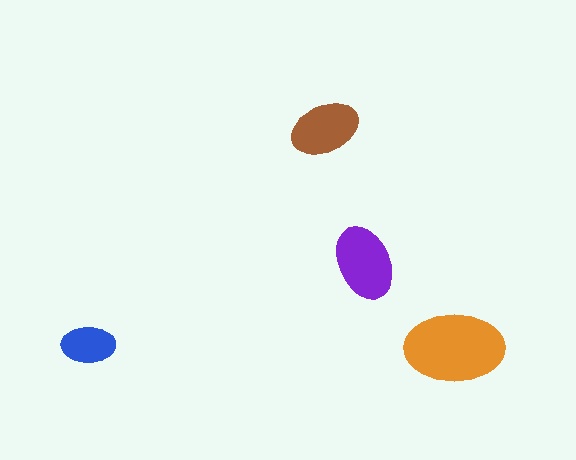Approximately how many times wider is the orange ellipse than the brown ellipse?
About 1.5 times wider.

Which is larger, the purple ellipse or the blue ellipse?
The purple one.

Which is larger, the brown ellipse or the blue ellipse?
The brown one.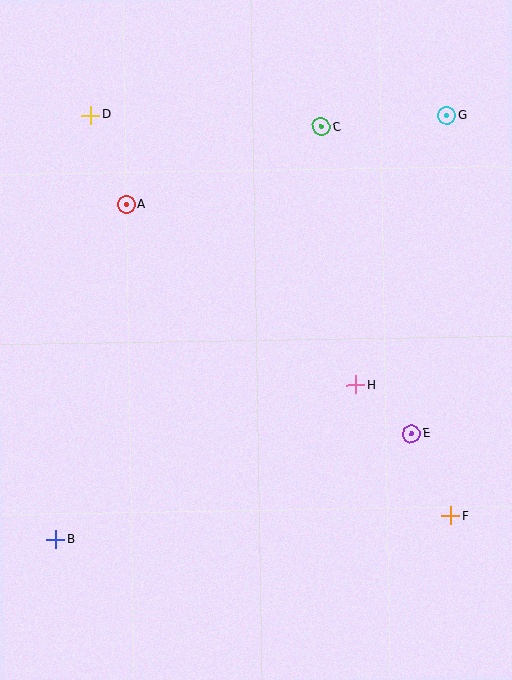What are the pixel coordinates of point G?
Point G is at (447, 115).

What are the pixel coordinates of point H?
Point H is at (356, 385).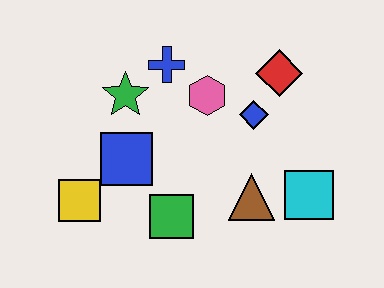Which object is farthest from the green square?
The red diamond is farthest from the green square.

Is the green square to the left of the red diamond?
Yes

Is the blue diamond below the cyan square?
No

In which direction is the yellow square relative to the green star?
The yellow square is below the green star.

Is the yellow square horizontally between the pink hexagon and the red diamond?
No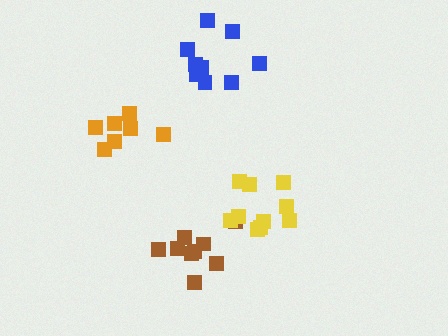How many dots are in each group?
Group 1: 9 dots, Group 2: 7 dots, Group 3: 10 dots, Group 4: 9 dots (35 total).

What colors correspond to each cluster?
The clusters are colored: brown, orange, yellow, blue.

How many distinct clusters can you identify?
There are 4 distinct clusters.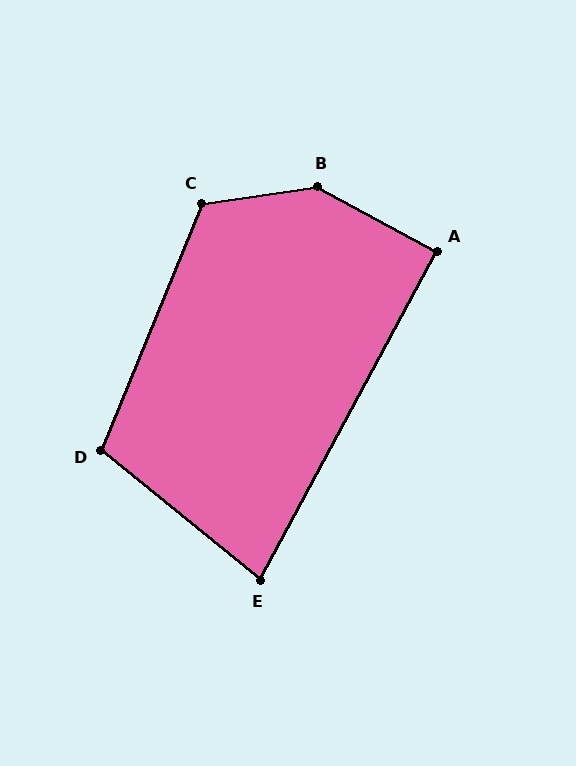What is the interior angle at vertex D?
Approximately 107 degrees (obtuse).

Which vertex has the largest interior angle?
B, at approximately 143 degrees.